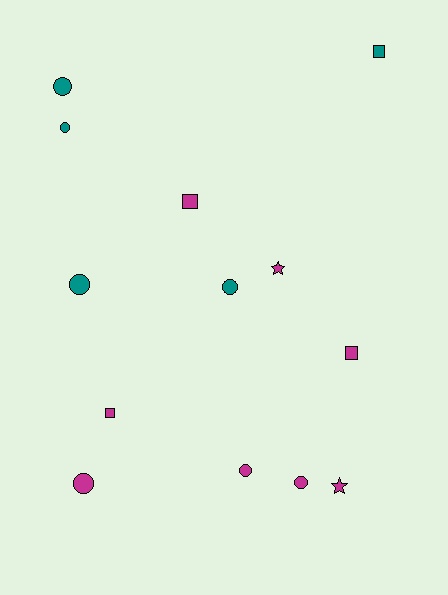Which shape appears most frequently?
Circle, with 7 objects.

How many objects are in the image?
There are 13 objects.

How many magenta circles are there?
There are 3 magenta circles.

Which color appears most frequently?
Magenta, with 8 objects.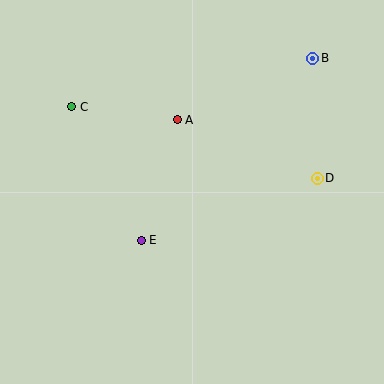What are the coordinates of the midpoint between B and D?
The midpoint between B and D is at (315, 118).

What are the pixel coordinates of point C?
Point C is at (72, 107).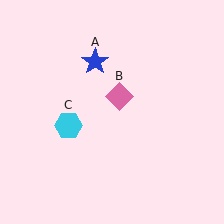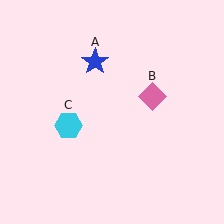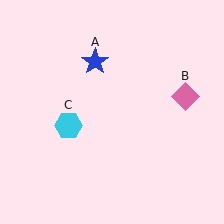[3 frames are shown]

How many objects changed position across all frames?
1 object changed position: pink diamond (object B).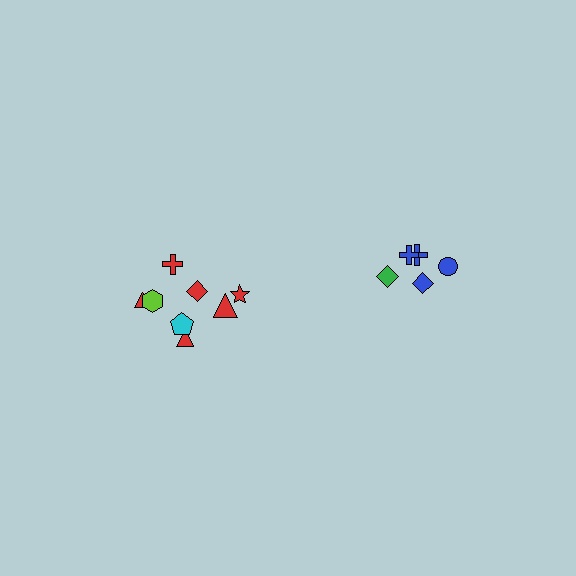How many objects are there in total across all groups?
There are 13 objects.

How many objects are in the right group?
There are 5 objects.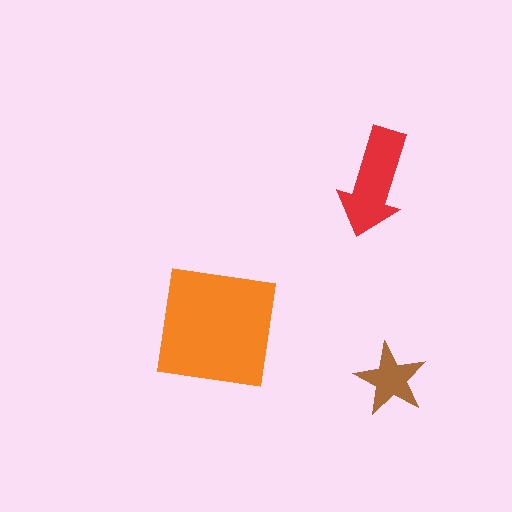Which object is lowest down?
The brown star is bottommost.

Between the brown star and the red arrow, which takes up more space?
The red arrow.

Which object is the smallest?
The brown star.